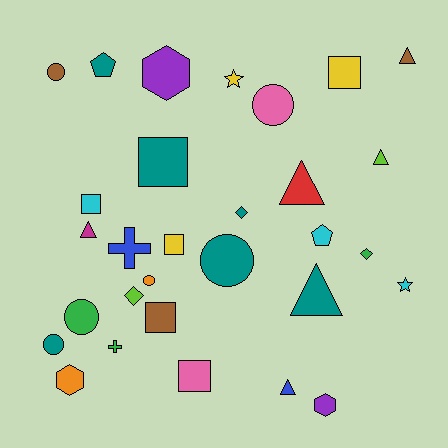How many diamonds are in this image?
There are 3 diamonds.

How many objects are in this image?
There are 30 objects.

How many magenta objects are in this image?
There is 1 magenta object.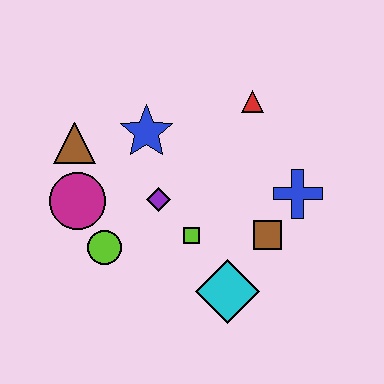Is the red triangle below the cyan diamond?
No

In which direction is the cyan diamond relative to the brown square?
The cyan diamond is below the brown square.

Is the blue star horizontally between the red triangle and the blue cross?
No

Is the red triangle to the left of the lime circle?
No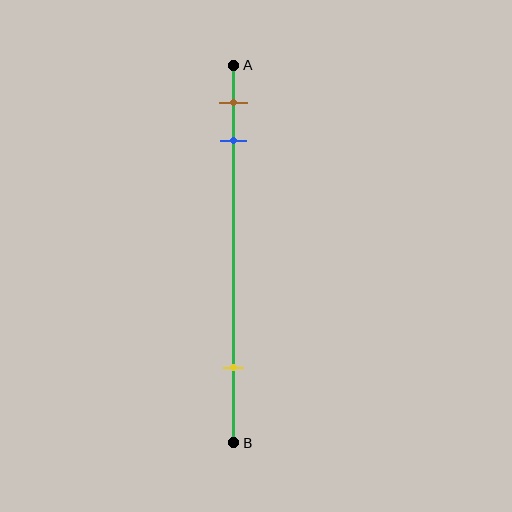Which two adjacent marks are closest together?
The brown and blue marks are the closest adjacent pair.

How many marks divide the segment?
There are 3 marks dividing the segment.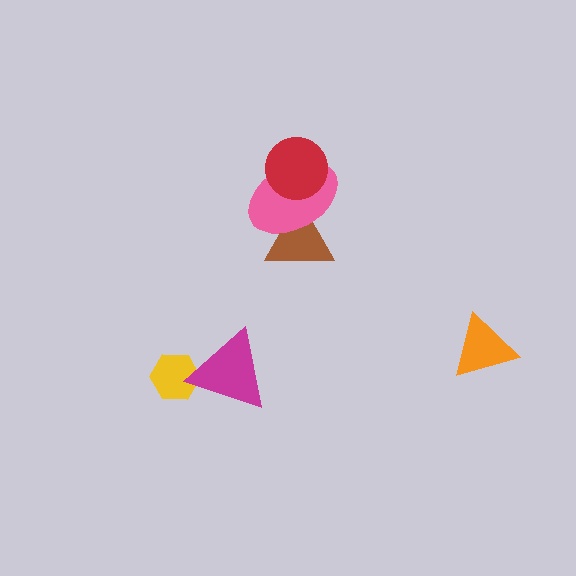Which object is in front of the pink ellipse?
The red circle is in front of the pink ellipse.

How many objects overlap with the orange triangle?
0 objects overlap with the orange triangle.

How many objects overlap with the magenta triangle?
1 object overlaps with the magenta triangle.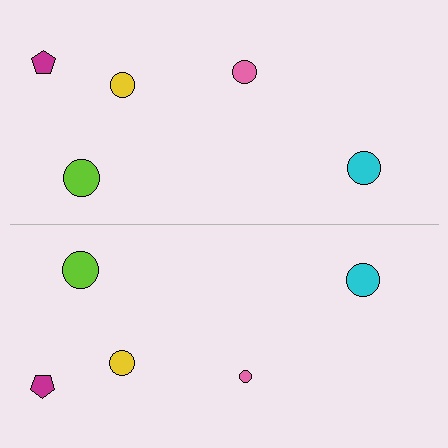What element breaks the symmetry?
The pink circle on the bottom side has a different size than its mirror counterpart.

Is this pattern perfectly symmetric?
No, the pattern is not perfectly symmetric. The pink circle on the bottom side has a different size than its mirror counterpart.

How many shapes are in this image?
There are 10 shapes in this image.